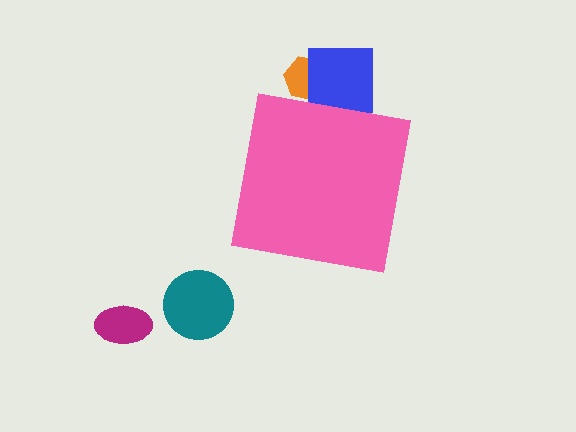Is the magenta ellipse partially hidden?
No, the magenta ellipse is fully visible.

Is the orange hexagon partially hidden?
Yes, the orange hexagon is partially hidden behind the pink square.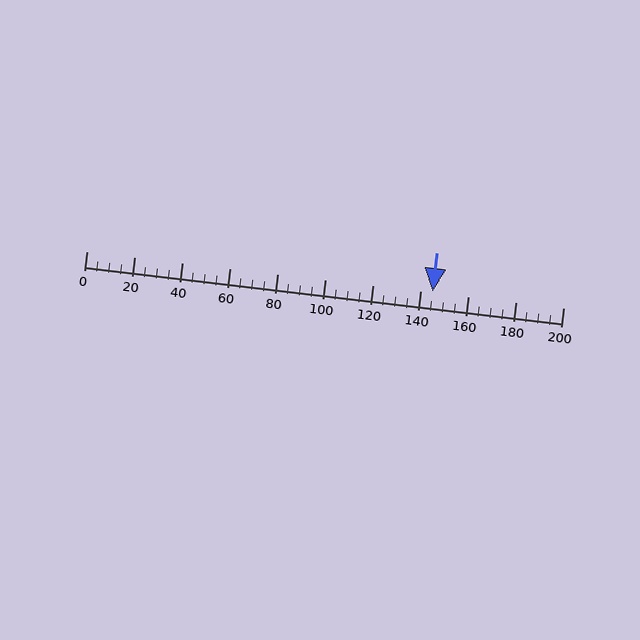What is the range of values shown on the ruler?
The ruler shows values from 0 to 200.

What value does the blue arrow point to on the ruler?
The blue arrow points to approximately 145.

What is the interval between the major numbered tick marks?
The major tick marks are spaced 20 units apart.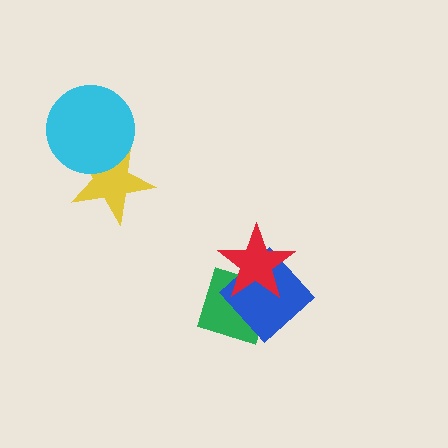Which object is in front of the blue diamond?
The red star is in front of the blue diamond.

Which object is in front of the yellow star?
The cyan circle is in front of the yellow star.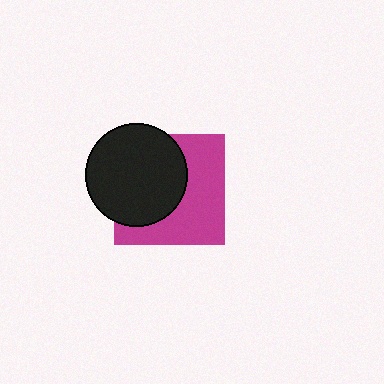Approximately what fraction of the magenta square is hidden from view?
Roughly 49% of the magenta square is hidden behind the black circle.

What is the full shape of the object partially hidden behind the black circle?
The partially hidden object is a magenta square.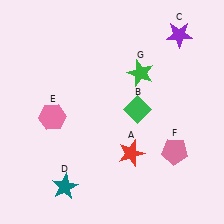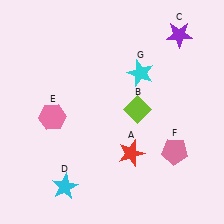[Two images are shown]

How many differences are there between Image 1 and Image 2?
There are 3 differences between the two images.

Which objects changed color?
B changed from green to lime. D changed from teal to cyan. G changed from green to cyan.